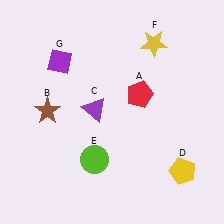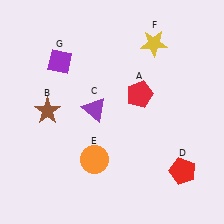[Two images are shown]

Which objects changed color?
D changed from yellow to red. E changed from lime to orange.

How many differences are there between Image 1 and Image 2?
There are 2 differences between the two images.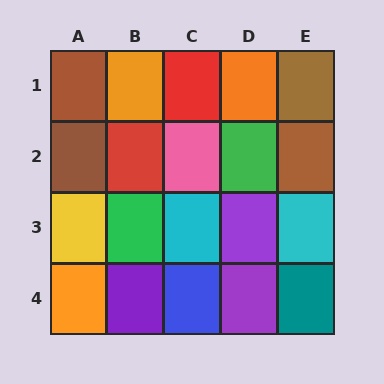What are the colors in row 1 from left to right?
Brown, orange, red, orange, brown.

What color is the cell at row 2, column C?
Pink.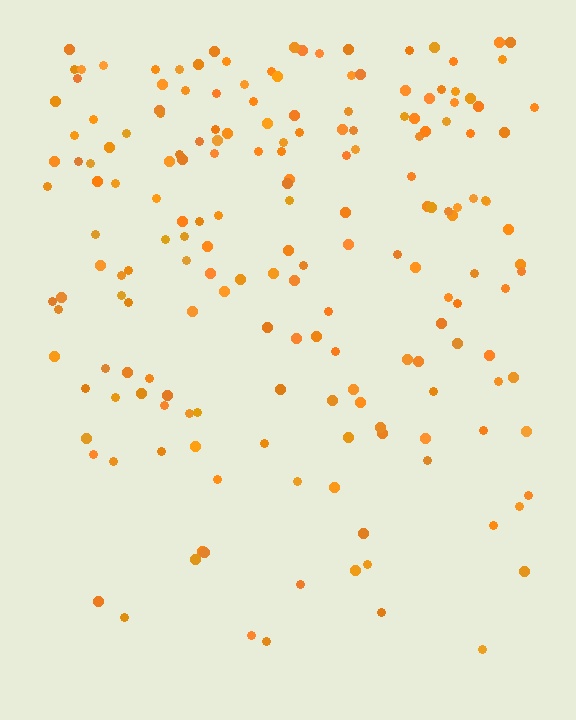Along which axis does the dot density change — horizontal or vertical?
Vertical.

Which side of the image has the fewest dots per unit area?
The bottom.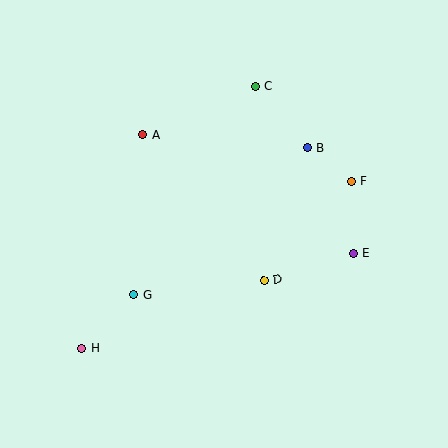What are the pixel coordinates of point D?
Point D is at (264, 280).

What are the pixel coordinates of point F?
Point F is at (351, 181).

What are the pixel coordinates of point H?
Point H is at (82, 349).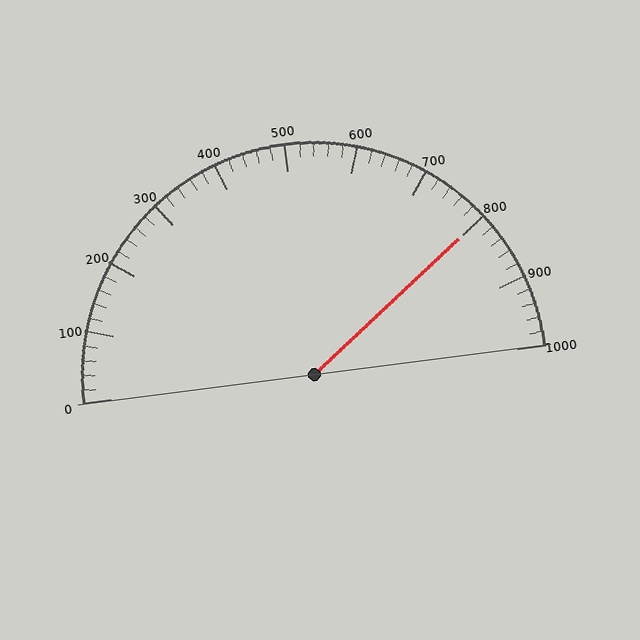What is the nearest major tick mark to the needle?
The nearest major tick mark is 800.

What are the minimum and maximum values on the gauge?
The gauge ranges from 0 to 1000.